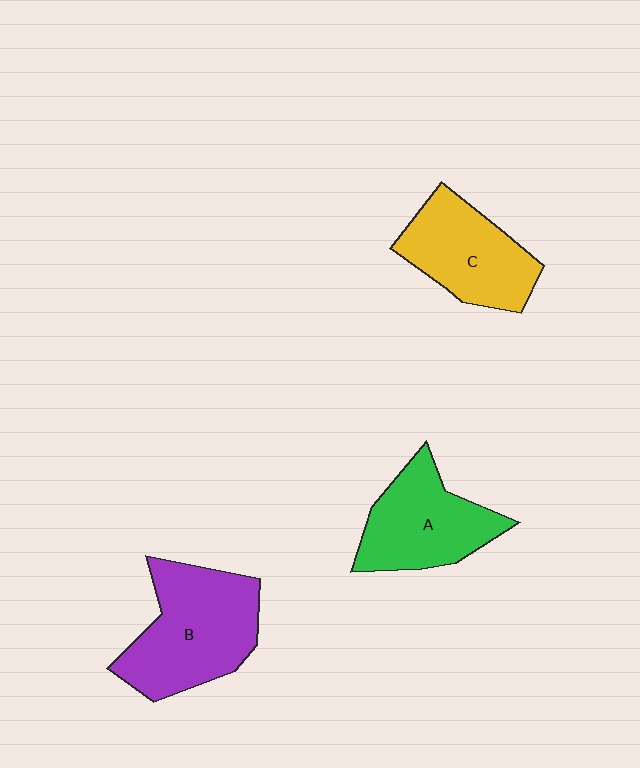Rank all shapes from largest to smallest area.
From largest to smallest: B (purple), A (green), C (yellow).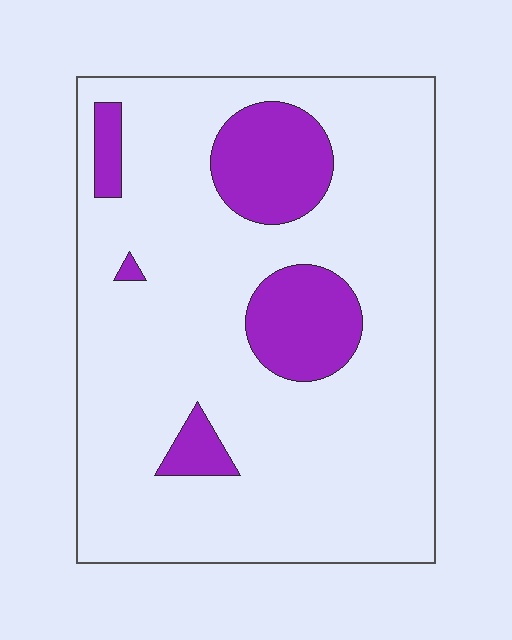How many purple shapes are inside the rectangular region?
5.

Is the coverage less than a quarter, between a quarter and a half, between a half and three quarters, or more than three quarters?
Less than a quarter.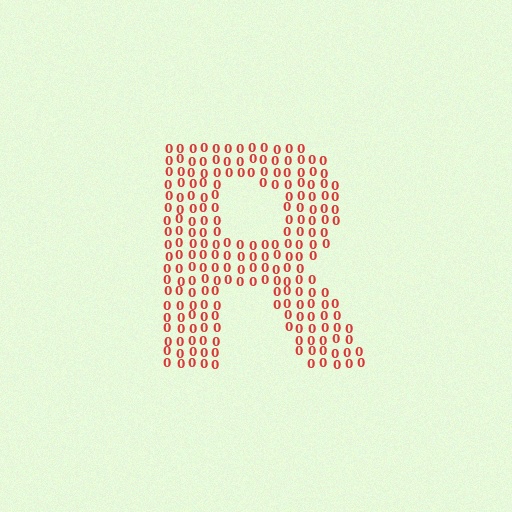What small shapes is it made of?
It is made of small digit 0's.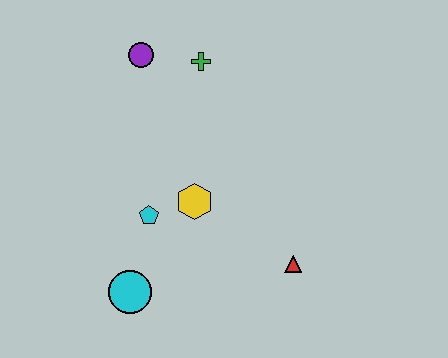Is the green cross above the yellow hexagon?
Yes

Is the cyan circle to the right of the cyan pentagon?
No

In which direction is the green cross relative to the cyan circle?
The green cross is above the cyan circle.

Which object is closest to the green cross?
The purple circle is closest to the green cross.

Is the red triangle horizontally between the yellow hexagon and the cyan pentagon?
No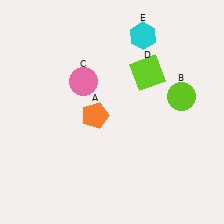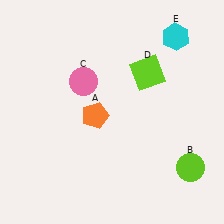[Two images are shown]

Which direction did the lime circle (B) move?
The lime circle (B) moved down.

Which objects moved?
The objects that moved are: the lime circle (B), the cyan hexagon (E).